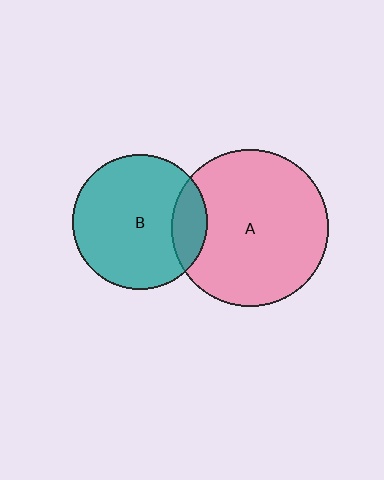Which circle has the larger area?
Circle A (pink).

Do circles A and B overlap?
Yes.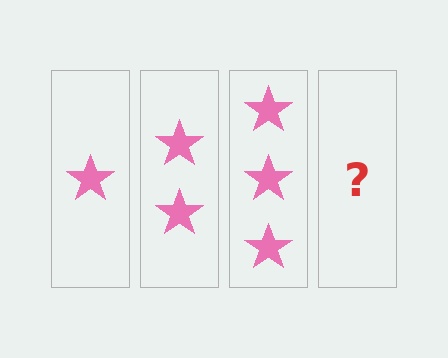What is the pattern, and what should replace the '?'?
The pattern is that each step adds one more star. The '?' should be 4 stars.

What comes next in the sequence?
The next element should be 4 stars.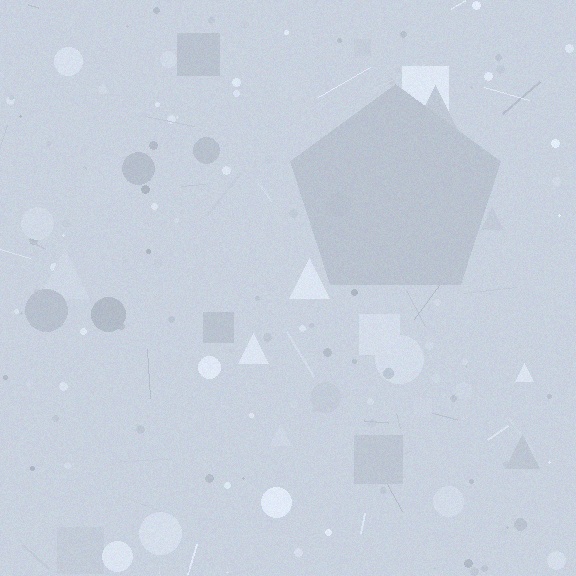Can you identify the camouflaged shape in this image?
The camouflaged shape is a pentagon.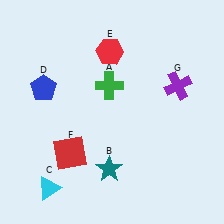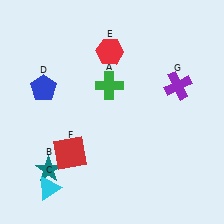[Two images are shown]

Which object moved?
The teal star (B) moved left.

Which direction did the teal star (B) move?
The teal star (B) moved left.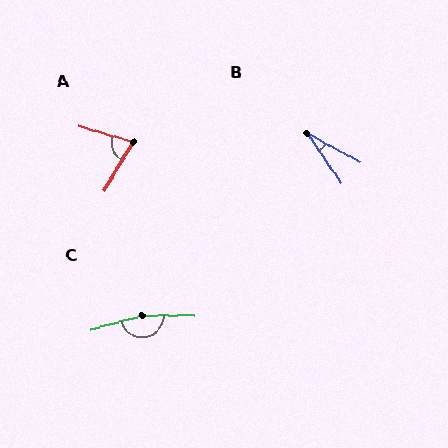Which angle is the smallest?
B, at approximately 27 degrees.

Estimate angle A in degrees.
Approximately 75 degrees.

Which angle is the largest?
C, at approximately 165 degrees.